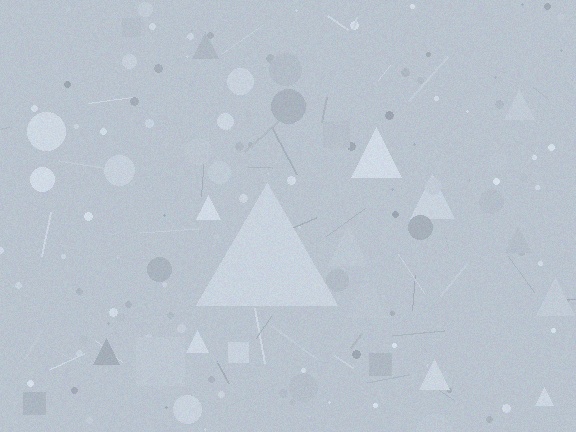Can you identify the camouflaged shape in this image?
The camouflaged shape is a triangle.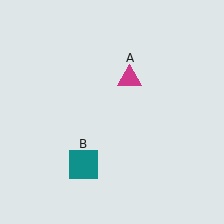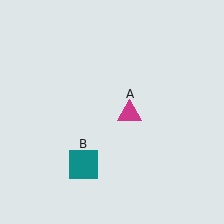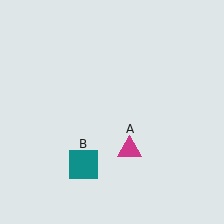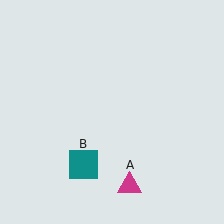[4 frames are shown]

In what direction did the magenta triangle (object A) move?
The magenta triangle (object A) moved down.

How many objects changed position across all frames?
1 object changed position: magenta triangle (object A).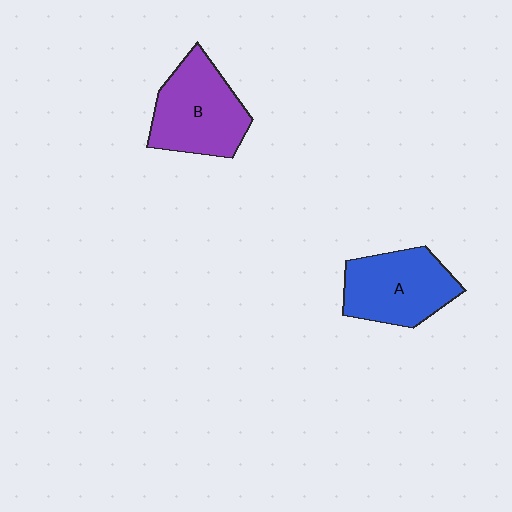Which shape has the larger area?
Shape B (purple).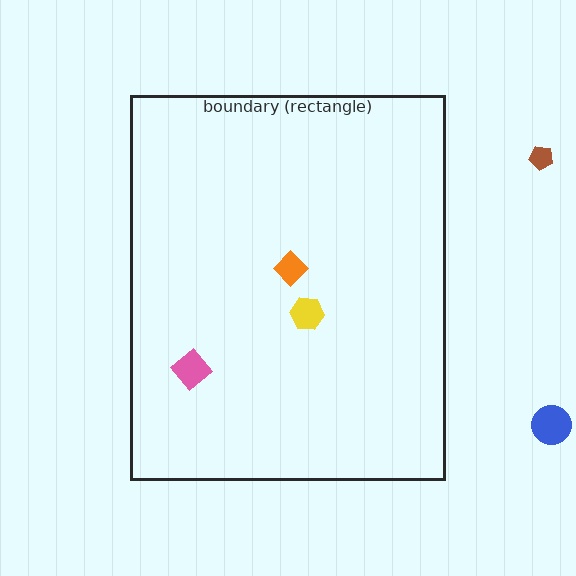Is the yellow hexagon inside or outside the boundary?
Inside.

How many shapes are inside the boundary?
3 inside, 2 outside.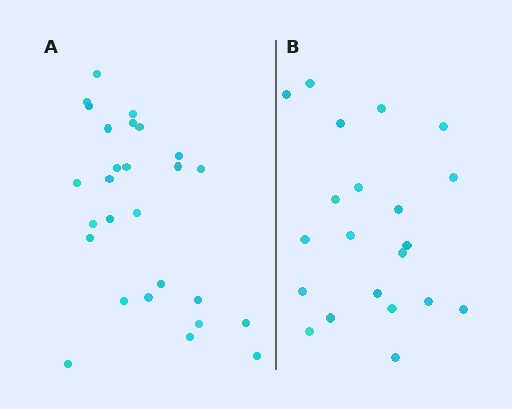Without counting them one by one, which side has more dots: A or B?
Region A (the left region) has more dots.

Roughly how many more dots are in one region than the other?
Region A has about 6 more dots than region B.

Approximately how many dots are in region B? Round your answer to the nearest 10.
About 20 dots. (The exact count is 21, which rounds to 20.)